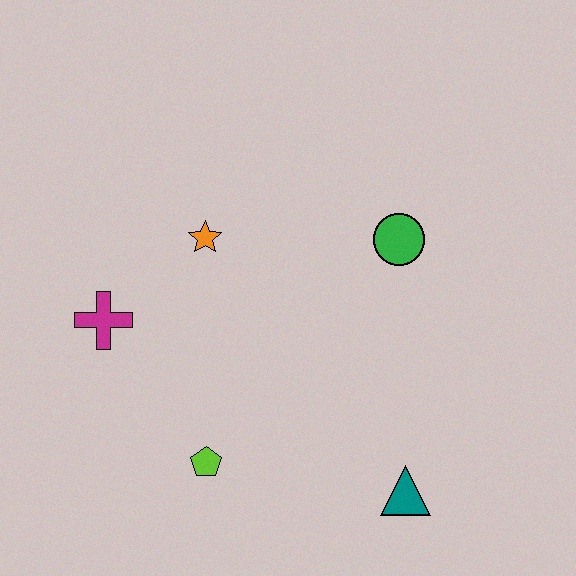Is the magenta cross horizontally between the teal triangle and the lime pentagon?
No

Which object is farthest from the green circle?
The magenta cross is farthest from the green circle.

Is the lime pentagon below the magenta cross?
Yes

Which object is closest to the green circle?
The orange star is closest to the green circle.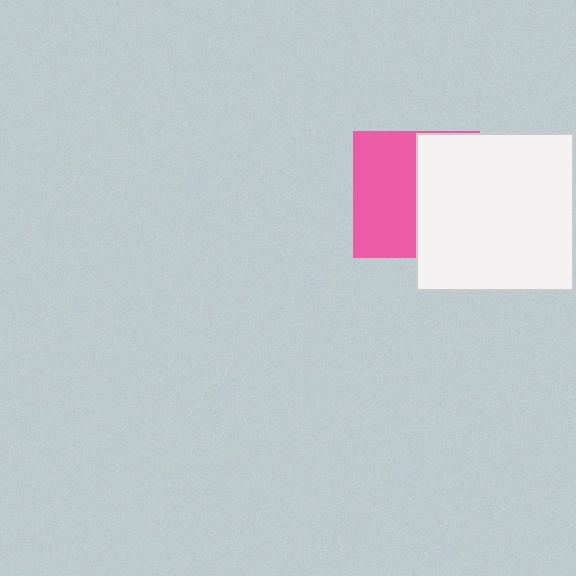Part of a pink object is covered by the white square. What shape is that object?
It is a square.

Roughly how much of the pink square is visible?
About half of it is visible (roughly 50%).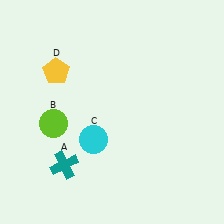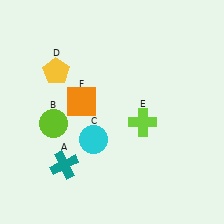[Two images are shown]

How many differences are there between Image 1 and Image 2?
There are 2 differences between the two images.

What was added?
A lime cross (E), an orange square (F) were added in Image 2.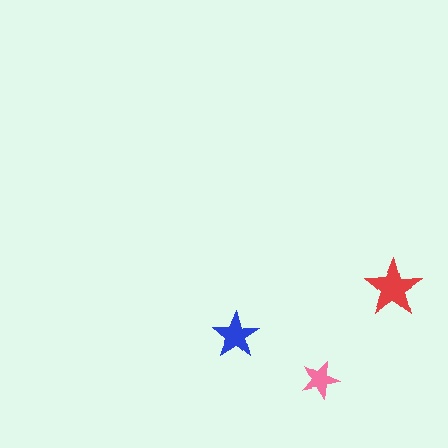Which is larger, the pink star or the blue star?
The blue one.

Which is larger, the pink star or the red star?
The red one.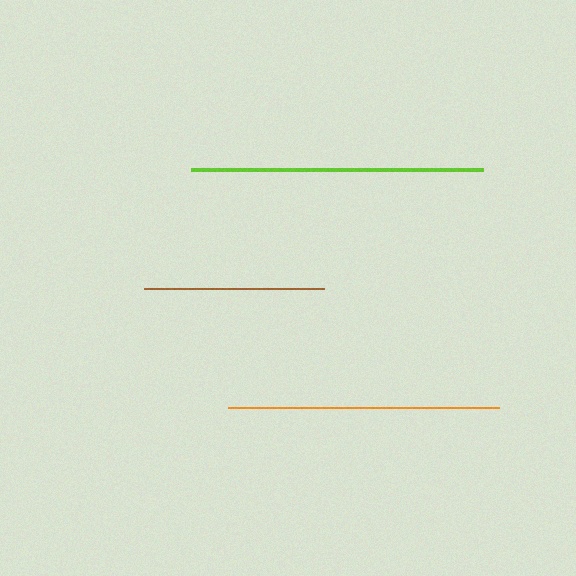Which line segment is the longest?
The lime line is the longest at approximately 292 pixels.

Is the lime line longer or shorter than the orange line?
The lime line is longer than the orange line.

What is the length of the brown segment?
The brown segment is approximately 180 pixels long.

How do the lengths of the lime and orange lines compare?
The lime and orange lines are approximately the same length.